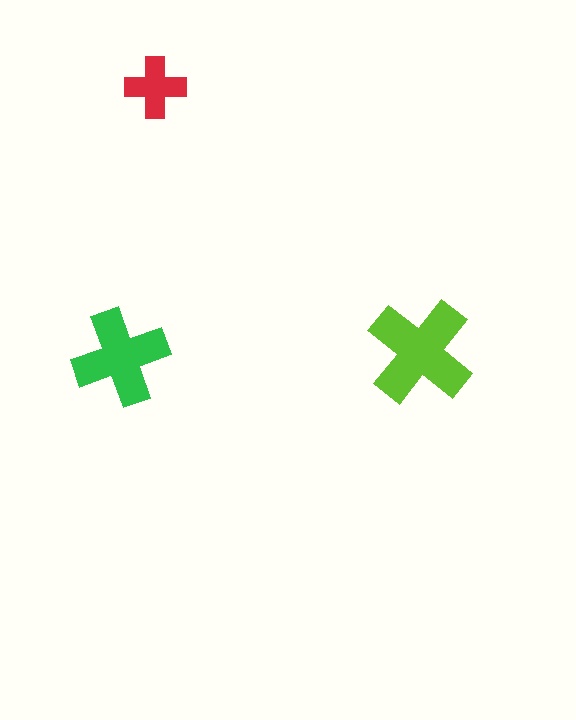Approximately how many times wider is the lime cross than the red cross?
About 2 times wider.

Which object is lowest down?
The green cross is bottommost.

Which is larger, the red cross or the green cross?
The green one.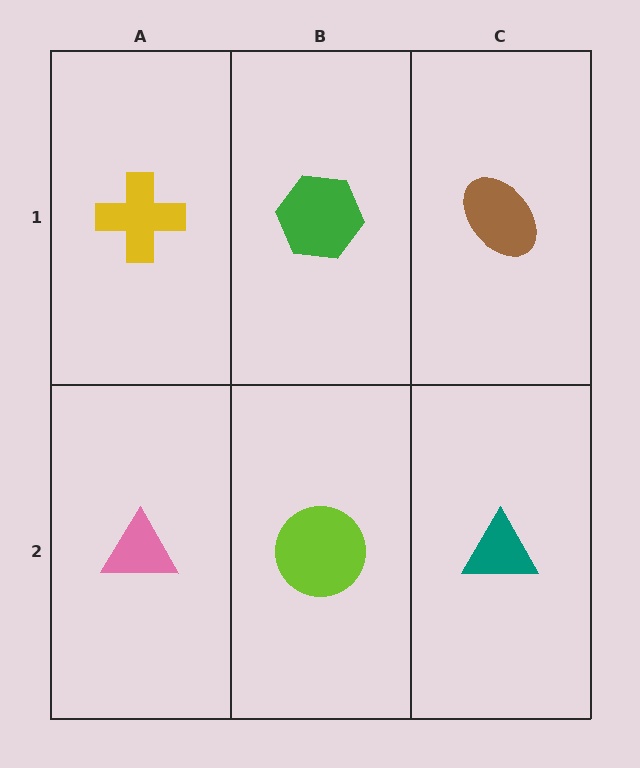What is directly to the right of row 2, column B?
A teal triangle.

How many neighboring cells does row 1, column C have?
2.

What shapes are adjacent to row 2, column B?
A green hexagon (row 1, column B), a pink triangle (row 2, column A), a teal triangle (row 2, column C).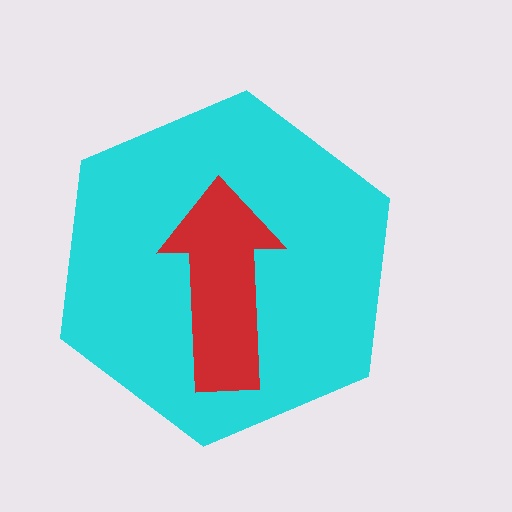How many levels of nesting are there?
2.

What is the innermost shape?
The red arrow.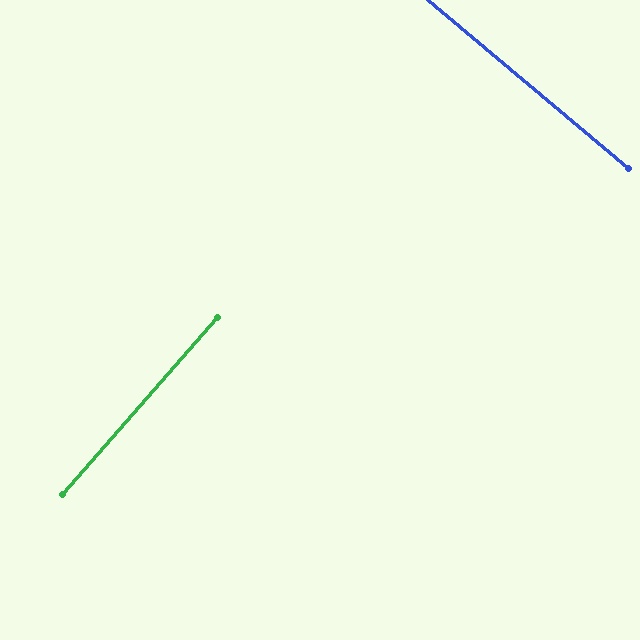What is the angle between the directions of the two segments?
Approximately 89 degrees.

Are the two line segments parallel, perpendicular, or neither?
Perpendicular — they meet at approximately 89°.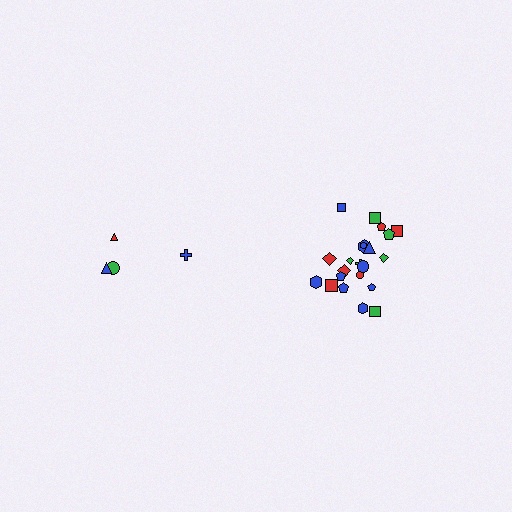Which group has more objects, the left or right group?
The right group.